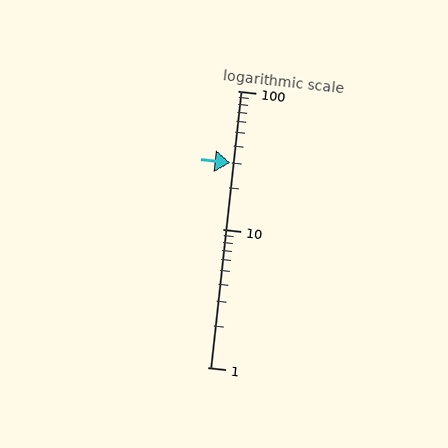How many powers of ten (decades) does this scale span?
The scale spans 2 decades, from 1 to 100.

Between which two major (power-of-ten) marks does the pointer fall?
The pointer is between 10 and 100.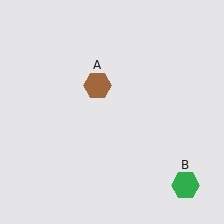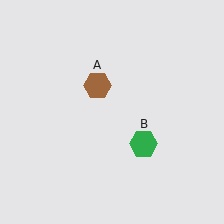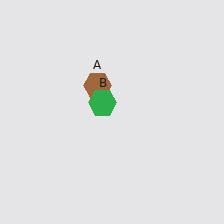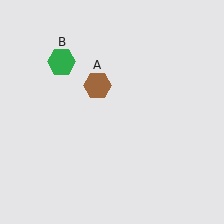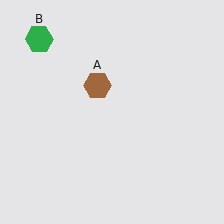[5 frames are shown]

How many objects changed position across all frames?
1 object changed position: green hexagon (object B).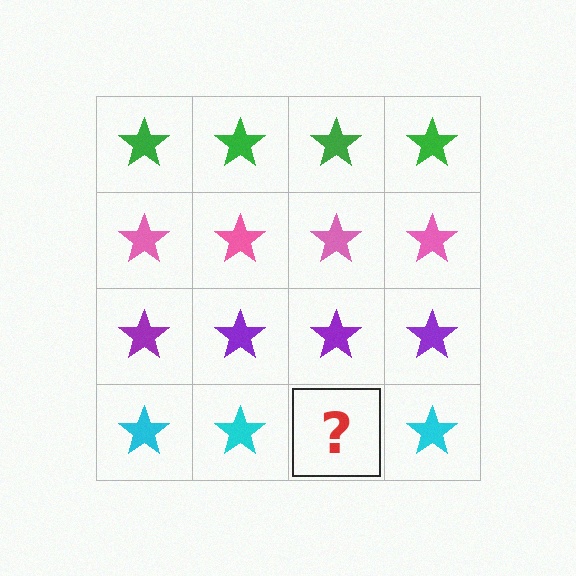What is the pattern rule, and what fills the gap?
The rule is that each row has a consistent color. The gap should be filled with a cyan star.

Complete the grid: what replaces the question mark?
The question mark should be replaced with a cyan star.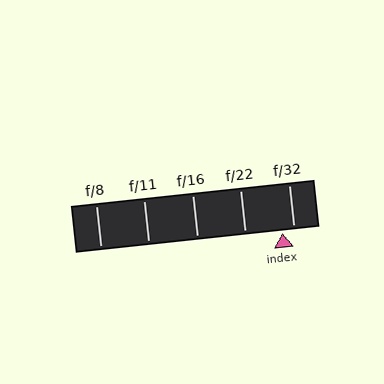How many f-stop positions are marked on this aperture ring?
There are 5 f-stop positions marked.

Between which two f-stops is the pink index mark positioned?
The index mark is between f/22 and f/32.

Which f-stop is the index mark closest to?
The index mark is closest to f/32.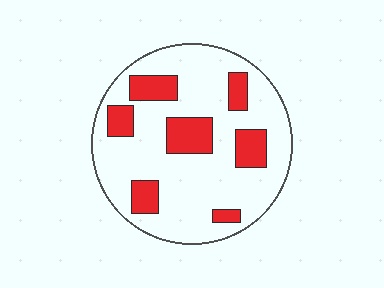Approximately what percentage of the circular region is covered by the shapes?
Approximately 25%.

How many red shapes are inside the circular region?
7.